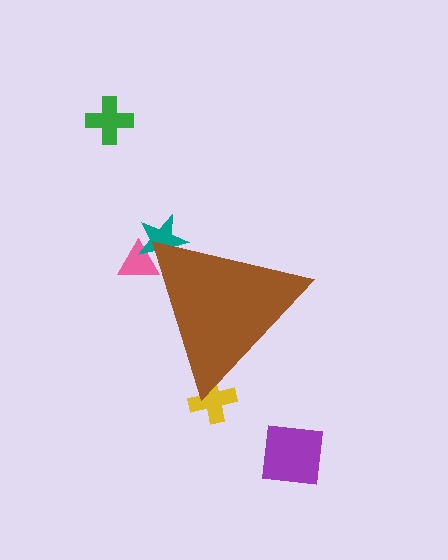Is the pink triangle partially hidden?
Yes, the pink triangle is partially hidden behind the brown triangle.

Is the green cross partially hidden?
No, the green cross is fully visible.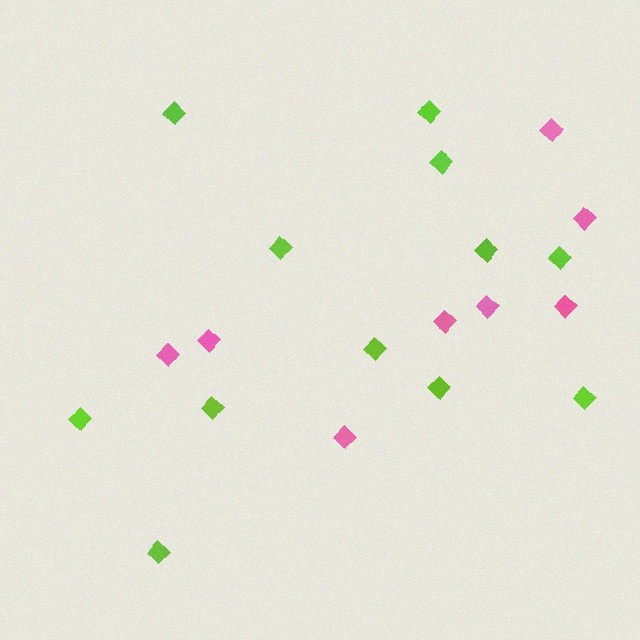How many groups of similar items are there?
There are 2 groups: one group of lime diamonds (12) and one group of pink diamonds (8).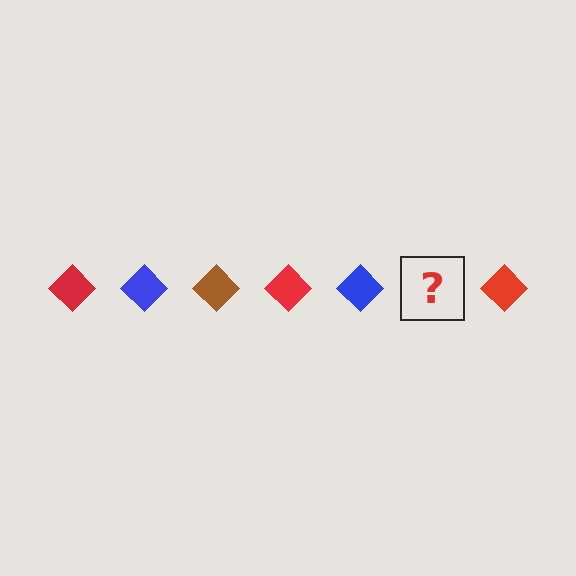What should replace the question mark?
The question mark should be replaced with a brown diamond.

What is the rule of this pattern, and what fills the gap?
The rule is that the pattern cycles through red, blue, brown diamonds. The gap should be filled with a brown diamond.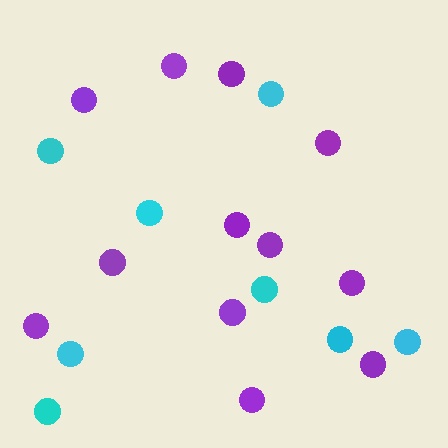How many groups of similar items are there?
There are 2 groups: one group of cyan circles (8) and one group of purple circles (12).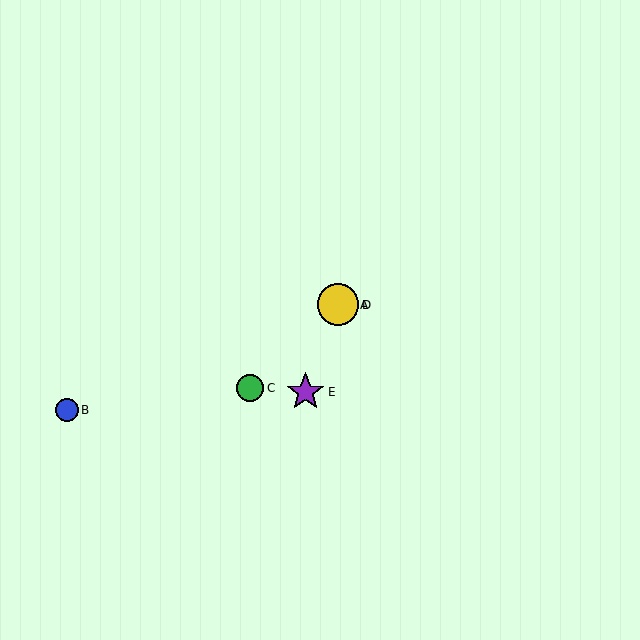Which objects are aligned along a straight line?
Objects A, D, E are aligned along a straight line.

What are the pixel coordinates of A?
Object A is at (338, 305).